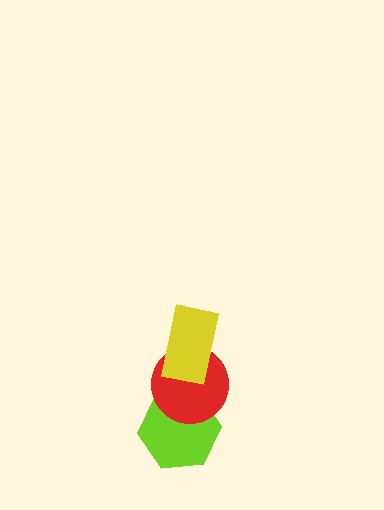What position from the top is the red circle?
The red circle is 2nd from the top.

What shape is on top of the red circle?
The yellow rectangle is on top of the red circle.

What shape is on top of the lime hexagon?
The red circle is on top of the lime hexagon.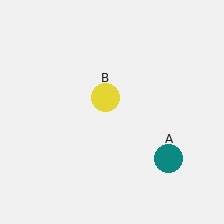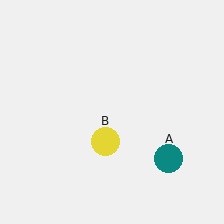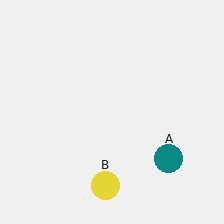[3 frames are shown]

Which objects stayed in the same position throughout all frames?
Teal circle (object A) remained stationary.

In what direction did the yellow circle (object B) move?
The yellow circle (object B) moved down.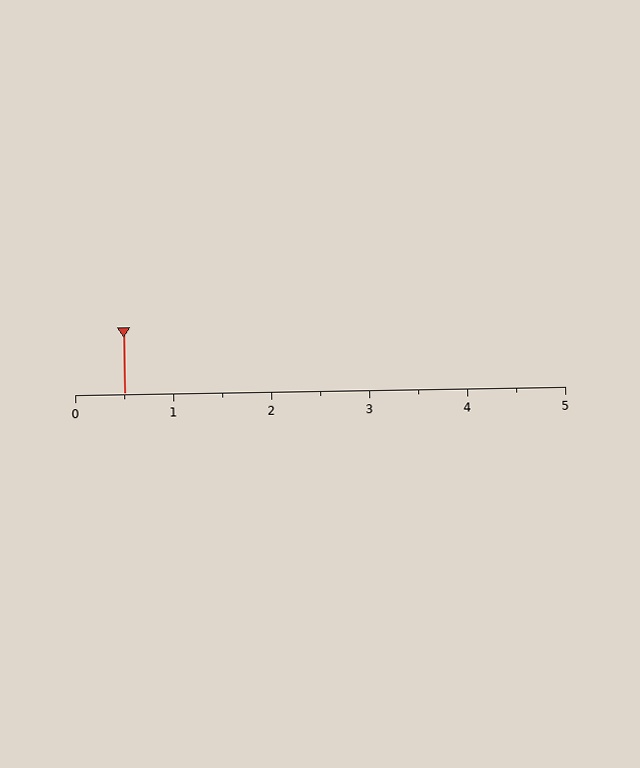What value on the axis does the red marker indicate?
The marker indicates approximately 0.5.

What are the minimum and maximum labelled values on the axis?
The axis runs from 0 to 5.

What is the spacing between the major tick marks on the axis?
The major ticks are spaced 1 apart.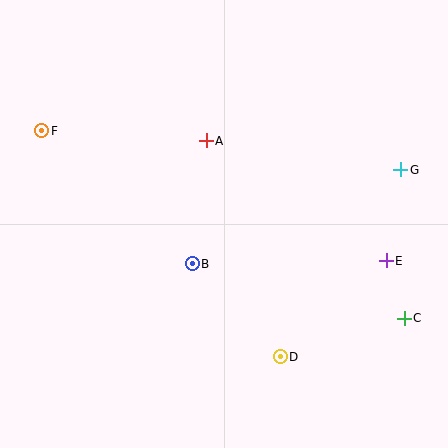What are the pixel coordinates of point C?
Point C is at (404, 318).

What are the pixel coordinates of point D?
Point D is at (280, 357).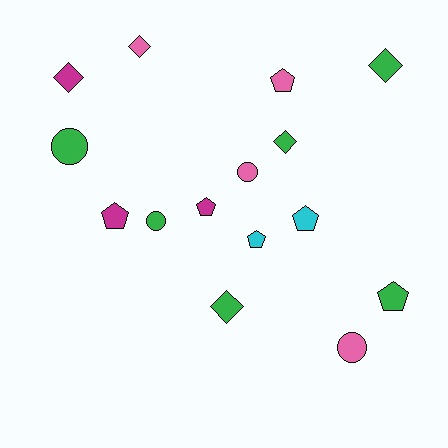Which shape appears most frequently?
Pentagon, with 6 objects.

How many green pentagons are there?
There is 1 green pentagon.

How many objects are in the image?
There are 15 objects.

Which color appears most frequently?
Green, with 6 objects.